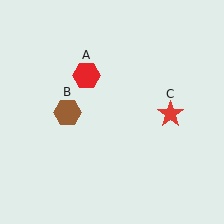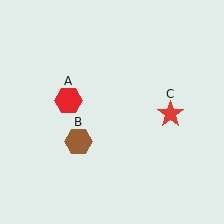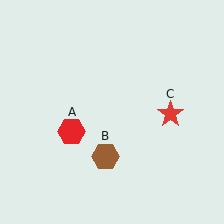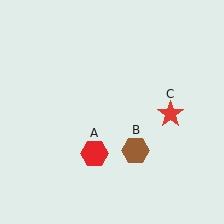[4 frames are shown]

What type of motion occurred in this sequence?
The red hexagon (object A), brown hexagon (object B) rotated counterclockwise around the center of the scene.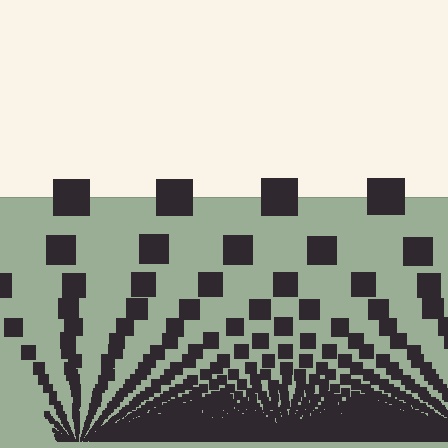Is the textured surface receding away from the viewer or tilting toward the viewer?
The surface appears to tilt toward the viewer. Texture elements get larger and sparser toward the top.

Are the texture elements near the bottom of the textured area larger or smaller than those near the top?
Smaller. The gradient is inverted — elements near the bottom are smaller and denser.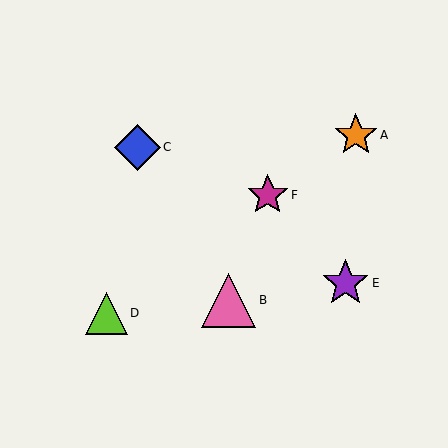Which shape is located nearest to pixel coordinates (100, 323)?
The lime triangle (labeled D) at (106, 313) is nearest to that location.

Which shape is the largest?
The pink triangle (labeled B) is the largest.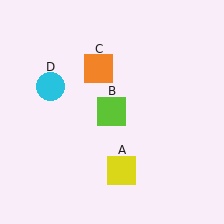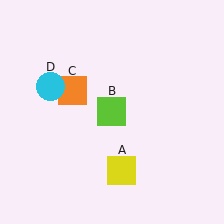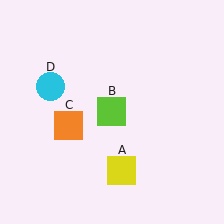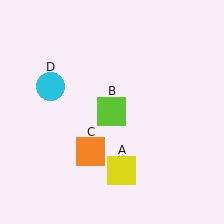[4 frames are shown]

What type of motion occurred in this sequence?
The orange square (object C) rotated counterclockwise around the center of the scene.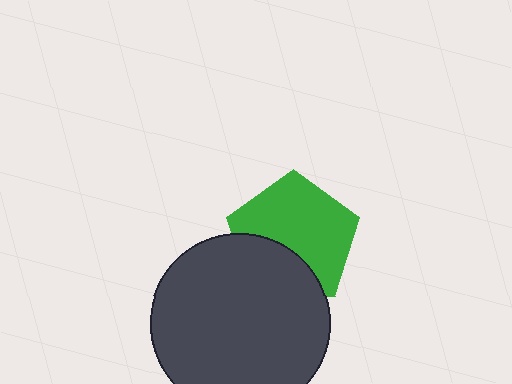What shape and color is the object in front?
The object in front is a dark gray circle.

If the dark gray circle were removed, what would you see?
You would see the complete green pentagon.